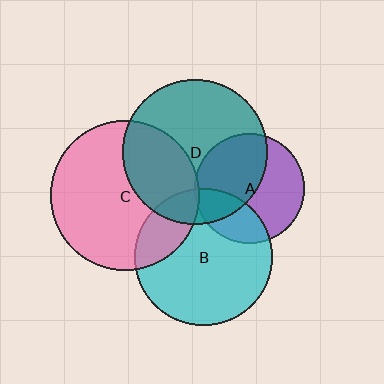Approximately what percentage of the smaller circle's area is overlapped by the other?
Approximately 15%.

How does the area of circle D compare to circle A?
Approximately 1.8 times.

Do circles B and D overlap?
Yes.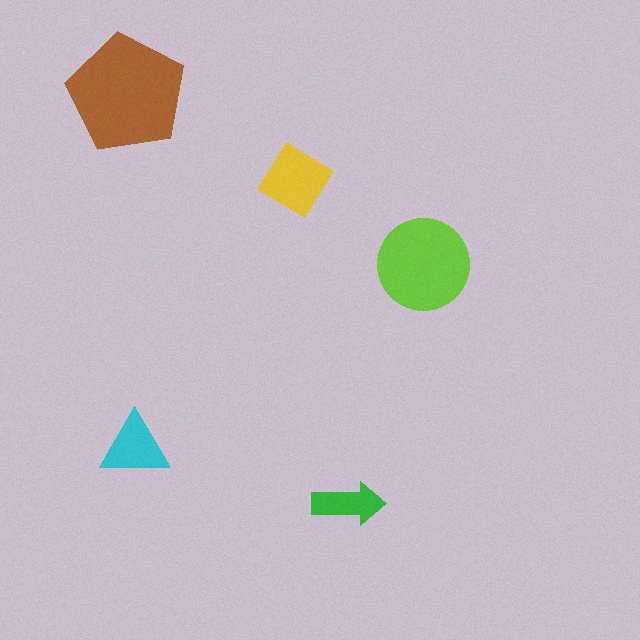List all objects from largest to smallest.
The brown pentagon, the lime circle, the yellow diamond, the cyan triangle, the green arrow.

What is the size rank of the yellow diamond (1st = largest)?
3rd.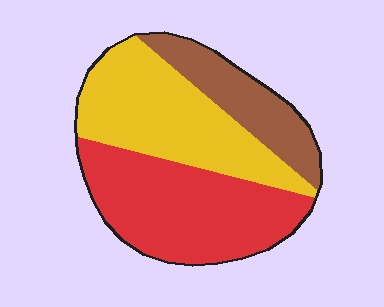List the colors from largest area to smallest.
From largest to smallest: red, yellow, brown.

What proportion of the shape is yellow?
Yellow takes up between a third and a half of the shape.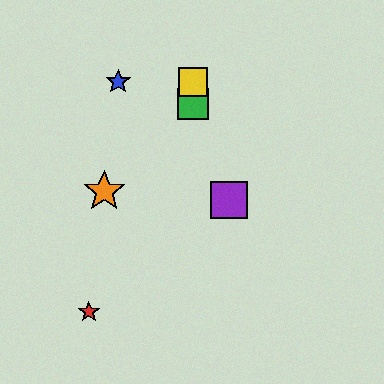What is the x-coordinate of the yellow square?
The yellow square is at x≈193.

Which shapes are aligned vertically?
The green square, the yellow square are aligned vertically.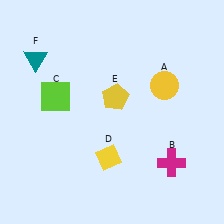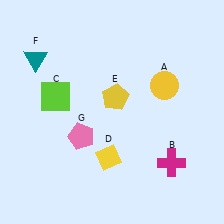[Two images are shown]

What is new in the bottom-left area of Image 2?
A pink pentagon (G) was added in the bottom-left area of Image 2.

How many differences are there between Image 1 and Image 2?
There is 1 difference between the two images.